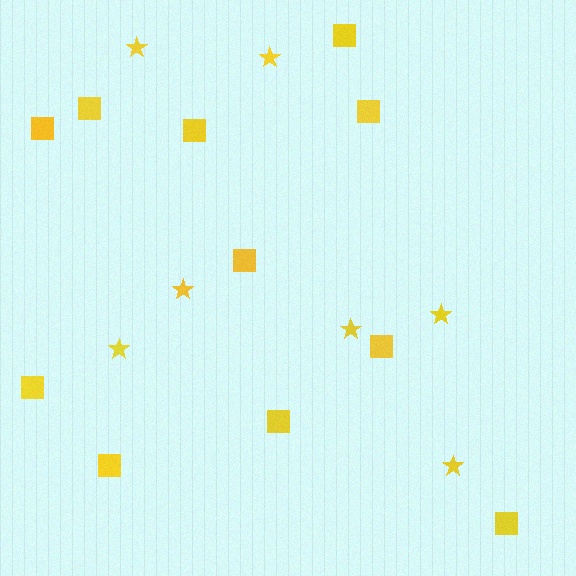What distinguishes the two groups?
There are 2 groups: one group of squares (11) and one group of stars (7).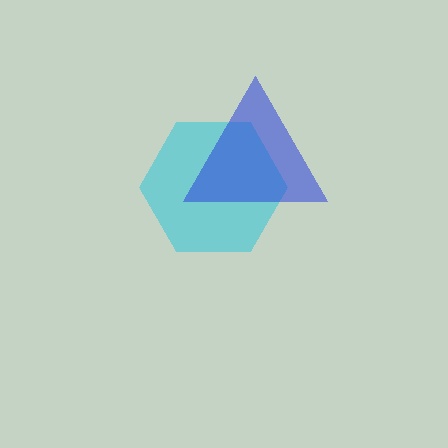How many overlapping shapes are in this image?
There are 2 overlapping shapes in the image.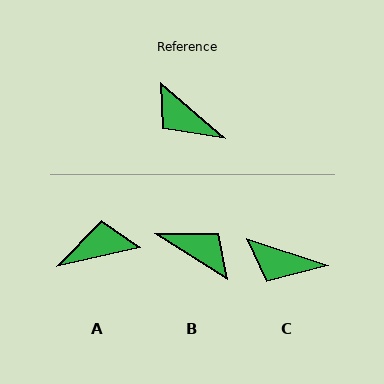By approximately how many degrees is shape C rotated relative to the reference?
Approximately 23 degrees counter-clockwise.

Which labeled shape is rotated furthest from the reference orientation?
B, about 171 degrees away.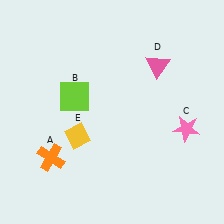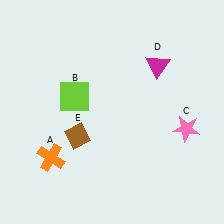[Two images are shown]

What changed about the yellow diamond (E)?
In Image 1, E is yellow. In Image 2, it changed to brown.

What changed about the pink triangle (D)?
In Image 1, D is pink. In Image 2, it changed to magenta.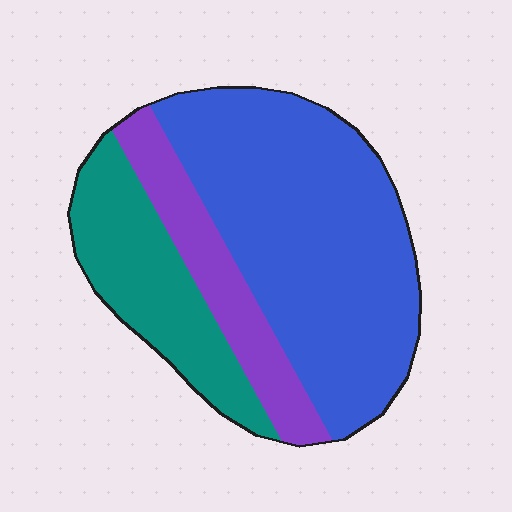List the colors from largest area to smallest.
From largest to smallest: blue, teal, purple.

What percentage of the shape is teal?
Teal covers around 25% of the shape.